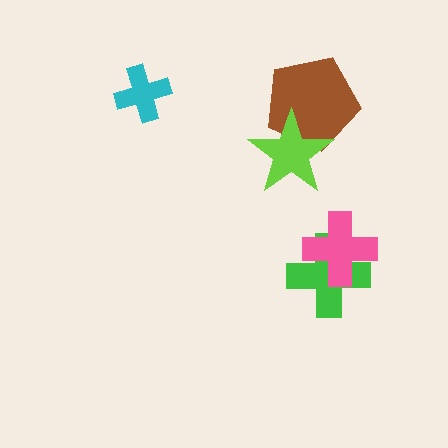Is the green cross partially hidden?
Yes, it is partially covered by another shape.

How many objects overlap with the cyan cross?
0 objects overlap with the cyan cross.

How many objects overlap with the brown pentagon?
1 object overlaps with the brown pentagon.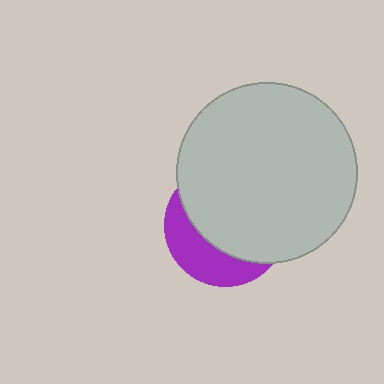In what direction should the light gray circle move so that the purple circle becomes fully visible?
The light gray circle should move toward the upper-right. That is the shortest direction to clear the overlap and leave the purple circle fully visible.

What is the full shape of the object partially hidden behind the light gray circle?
The partially hidden object is a purple circle.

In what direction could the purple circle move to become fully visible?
The purple circle could move toward the lower-left. That would shift it out from behind the light gray circle entirely.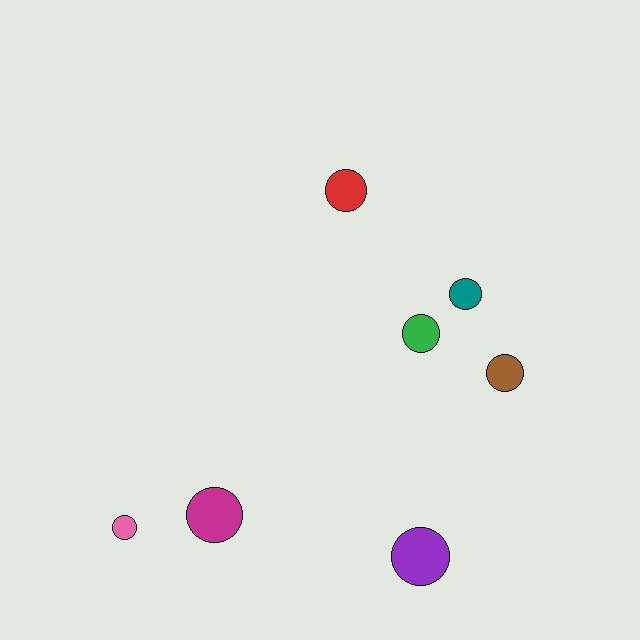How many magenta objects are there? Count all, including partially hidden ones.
There is 1 magenta object.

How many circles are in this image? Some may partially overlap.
There are 7 circles.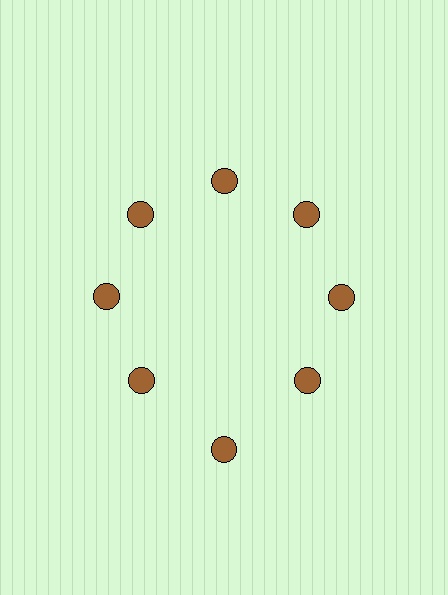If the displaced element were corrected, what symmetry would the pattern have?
It would have 8-fold rotational symmetry — the pattern would map onto itself every 45 degrees.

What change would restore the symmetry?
The symmetry would be restored by moving it inward, back onto the ring so that all 8 circles sit at equal angles and equal distance from the center.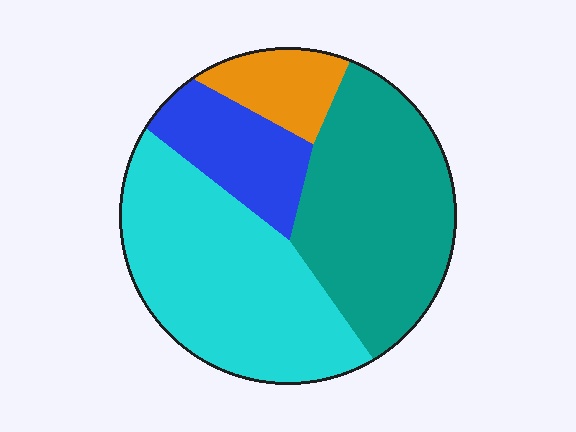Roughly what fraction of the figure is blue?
Blue takes up less than a quarter of the figure.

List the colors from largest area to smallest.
From largest to smallest: cyan, teal, blue, orange.